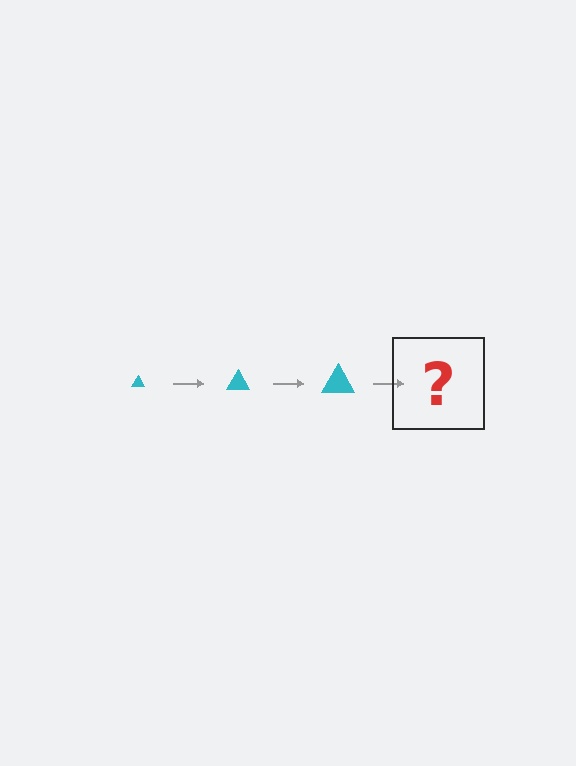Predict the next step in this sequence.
The next step is a cyan triangle, larger than the previous one.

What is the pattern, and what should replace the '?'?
The pattern is that the triangle gets progressively larger each step. The '?' should be a cyan triangle, larger than the previous one.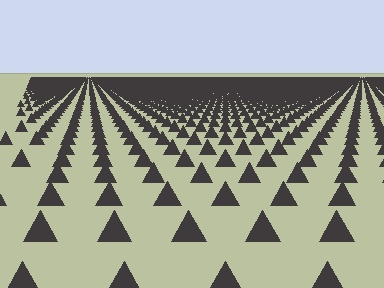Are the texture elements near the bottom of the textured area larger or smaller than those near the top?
Larger. Near the bottom, elements are closer to the viewer and appear at a bigger on-screen size.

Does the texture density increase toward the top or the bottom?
Density increases toward the top.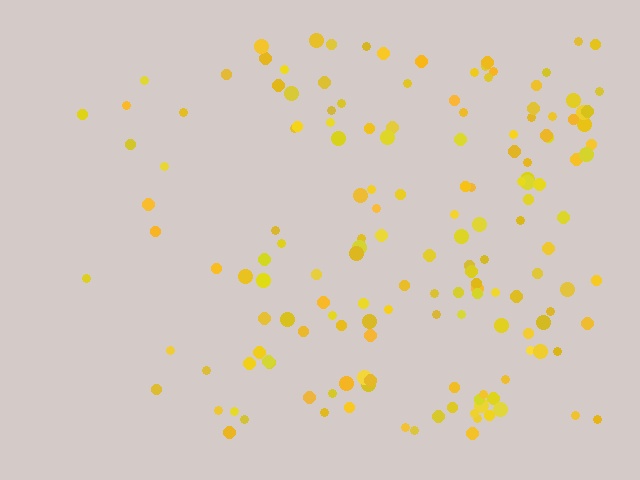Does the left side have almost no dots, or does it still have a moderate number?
Still a moderate number, just noticeably fewer than the right.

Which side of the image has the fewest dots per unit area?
The left.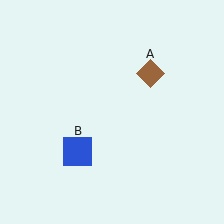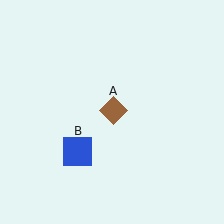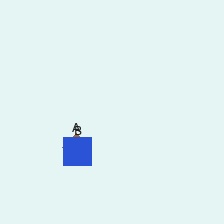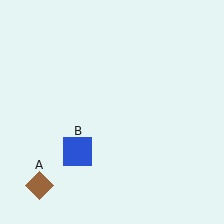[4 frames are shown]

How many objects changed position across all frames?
1 object changed position: brown diamond (object A).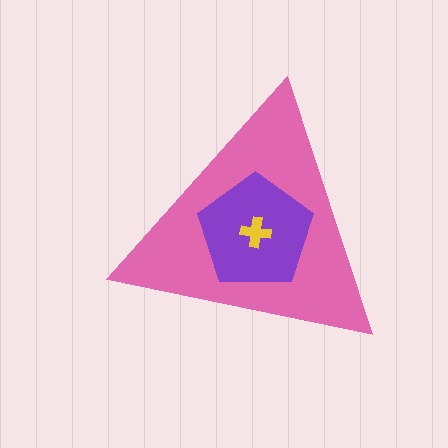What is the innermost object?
The yellow cross.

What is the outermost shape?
The pink triangle.